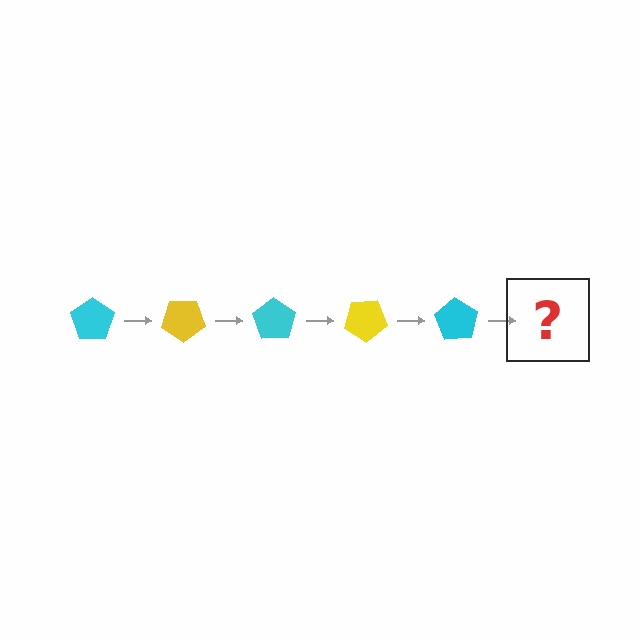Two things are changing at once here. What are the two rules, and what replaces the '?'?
The two rules are that it rotates 35 degrees each step and the color cycles through cyan and yellow. The '?' should be a yellow pentagon, rotated 175 degrees from the start.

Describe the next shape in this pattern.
It should be a yellow pentagon, rotated 175 degrees from the start.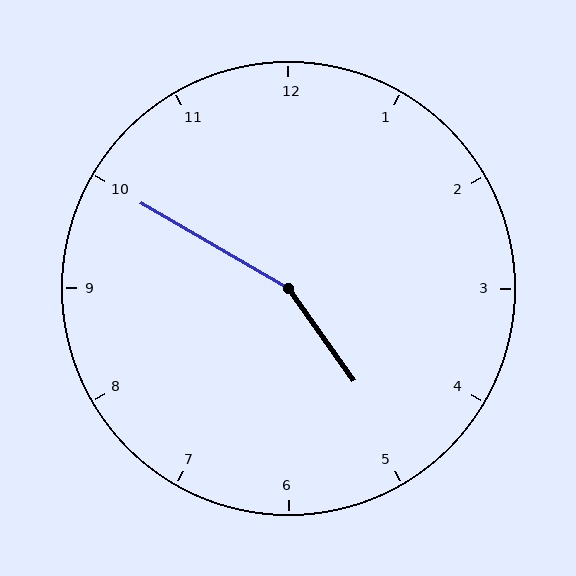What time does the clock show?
4:50.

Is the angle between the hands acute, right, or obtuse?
It is obtuse.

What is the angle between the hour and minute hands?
Approximately 155 degrees.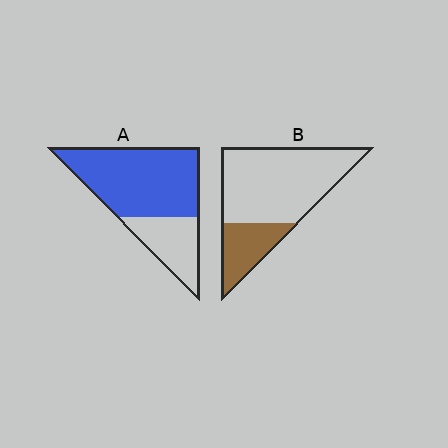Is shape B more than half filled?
No.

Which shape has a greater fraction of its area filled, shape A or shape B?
Shape A.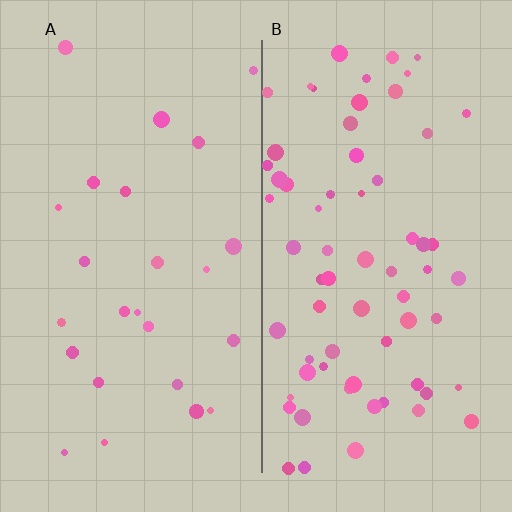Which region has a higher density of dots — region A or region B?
B (the right).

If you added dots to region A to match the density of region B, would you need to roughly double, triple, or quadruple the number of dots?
Approximately triple.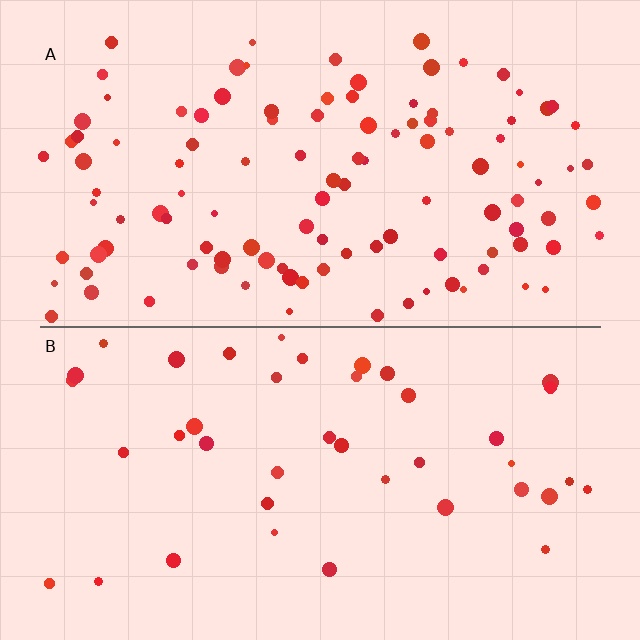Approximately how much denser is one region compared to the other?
Approximately 2.7× — region A over region B.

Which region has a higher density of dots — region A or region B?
A (the top).